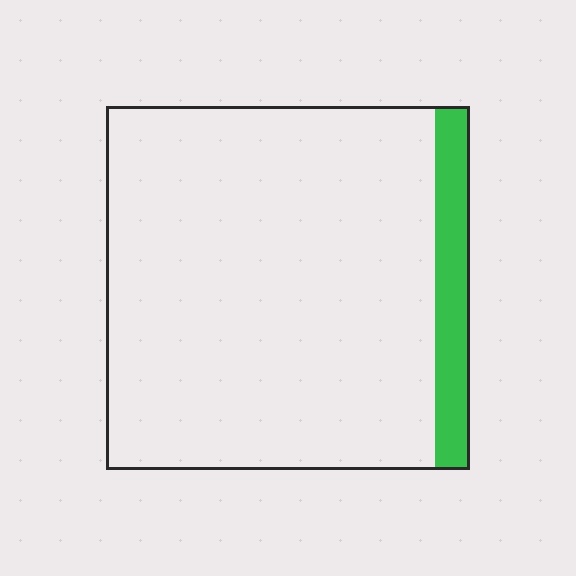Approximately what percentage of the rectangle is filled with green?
Approximately 10%.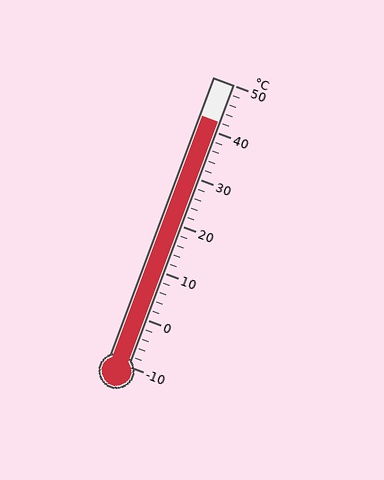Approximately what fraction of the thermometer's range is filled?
The thermometer is filled to approximately 85% of its range.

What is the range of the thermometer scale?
The thermometer scale ranges from -10°C to 50°C.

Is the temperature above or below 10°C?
The temperature is above 10°C.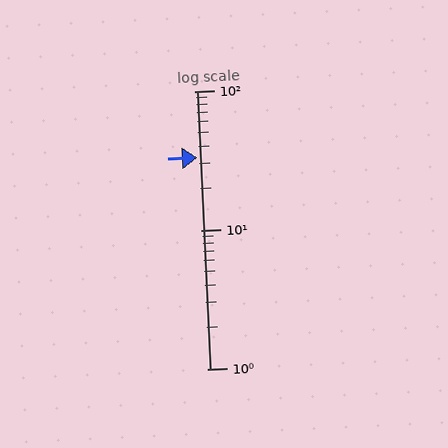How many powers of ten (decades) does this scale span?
The scale spans 2 decades, from 1 to 100.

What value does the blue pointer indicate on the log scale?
The pointer indicates approximately 33.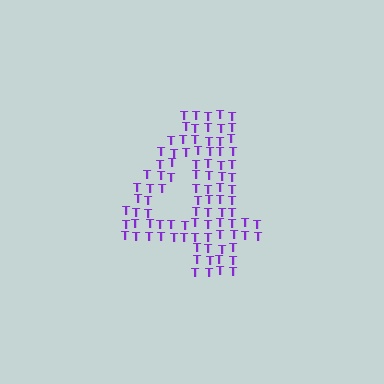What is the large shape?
The large shape is the digit 4.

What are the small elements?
The small elements are letter T's.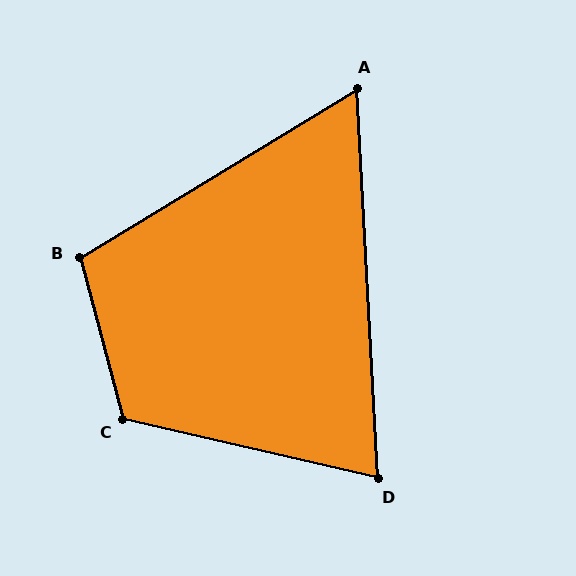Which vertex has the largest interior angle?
C, at approximately 118 degrees.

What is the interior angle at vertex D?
Approximately 74 degrees (acute).